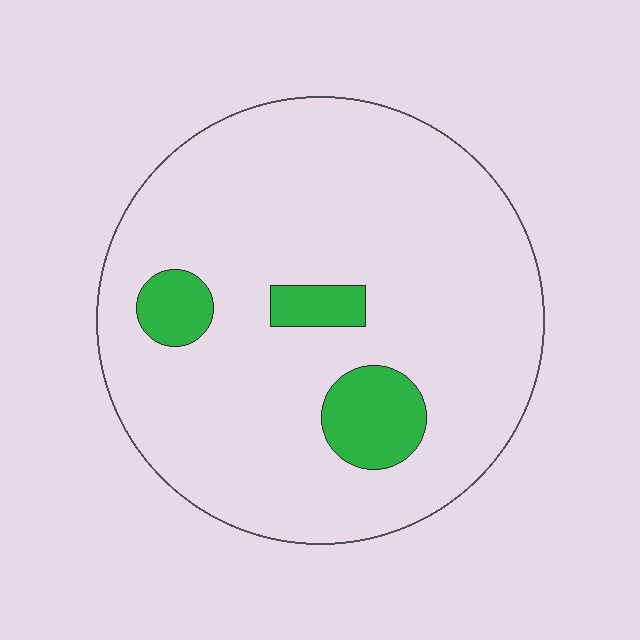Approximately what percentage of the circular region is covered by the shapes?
Approximately 10%.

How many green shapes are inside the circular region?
3.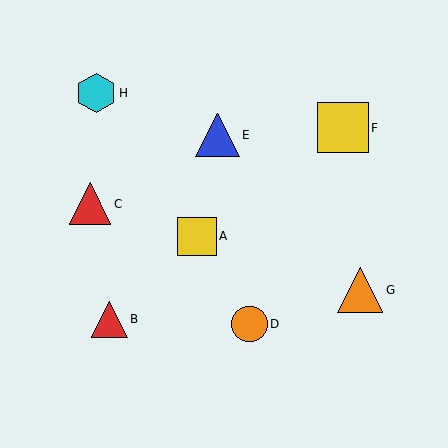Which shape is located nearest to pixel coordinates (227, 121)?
The blue triangle (labeled E) at (217, 135) is nearest to that location.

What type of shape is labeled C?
Shape C is a red triangle.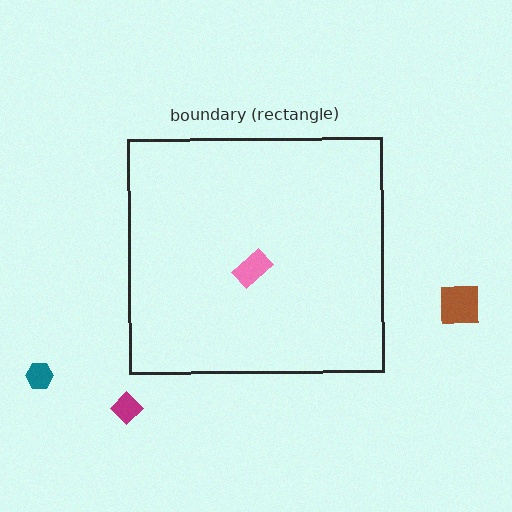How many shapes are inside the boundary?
1 inside, 3 outside.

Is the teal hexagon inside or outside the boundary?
Outside.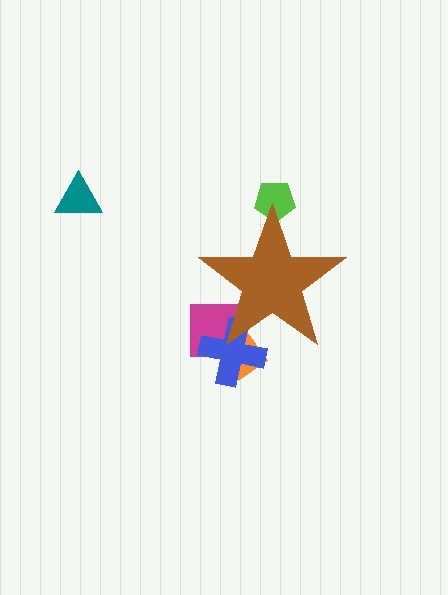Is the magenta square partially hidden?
Yes, the magenta square is partially hidden behind the brown star.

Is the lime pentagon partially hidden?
Yes, the lime pentagon is partially hidden behind the brown star.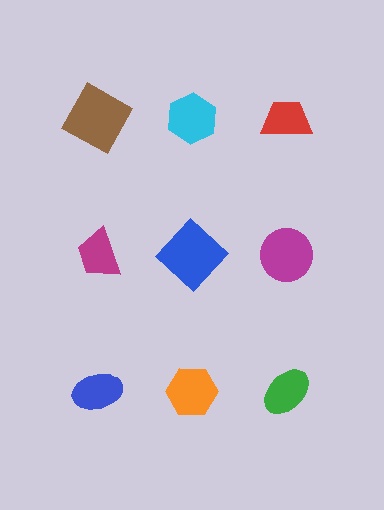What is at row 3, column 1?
A blue ellipse.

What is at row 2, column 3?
A magenta circle.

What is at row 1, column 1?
A brown square.